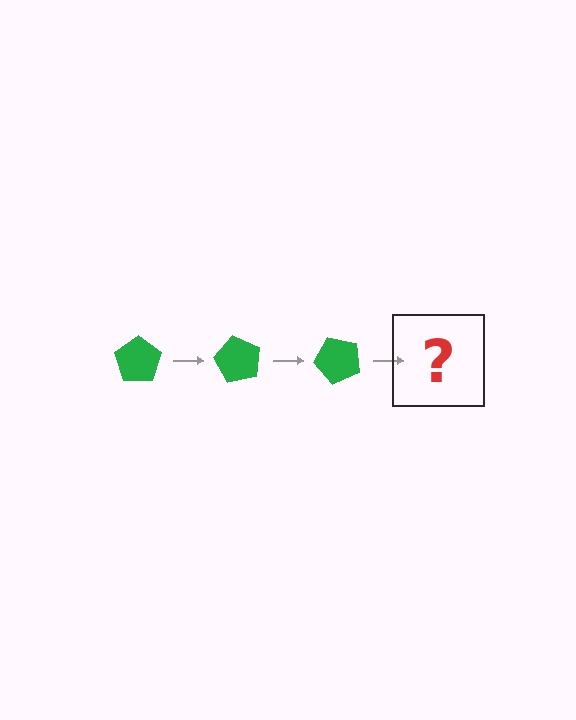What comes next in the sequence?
The next element should be a green pentagon rotated 180 degrees.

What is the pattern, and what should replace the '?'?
The pattern is that the pentagon rotates 60 degrees each step. The '?' should be a green pentagon rotated 180 degrees.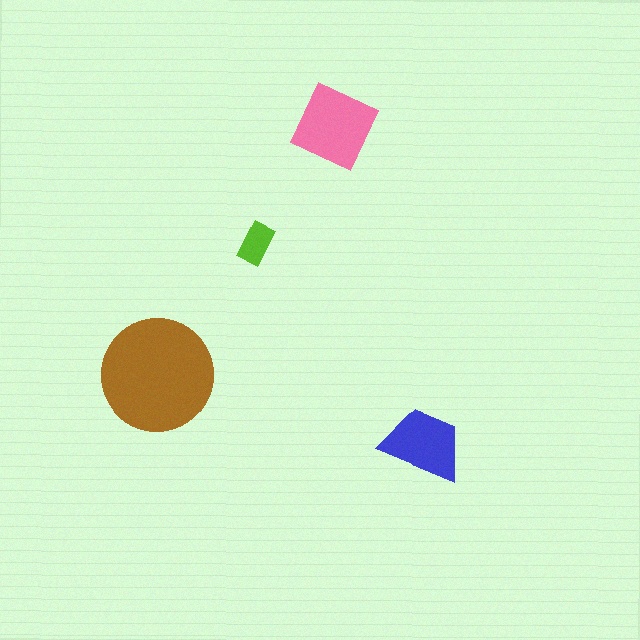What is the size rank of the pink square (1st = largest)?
2nd.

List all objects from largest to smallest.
The brown circle, the pink square, the blue trapezoid, the lime rectangle.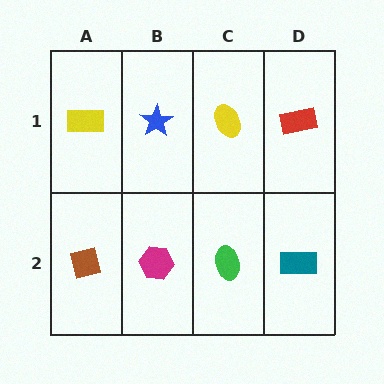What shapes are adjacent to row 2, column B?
A blue star (row 1, column B), a brown square (row 2, column A), a green ellipse (row 2, column C).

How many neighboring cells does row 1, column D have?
2.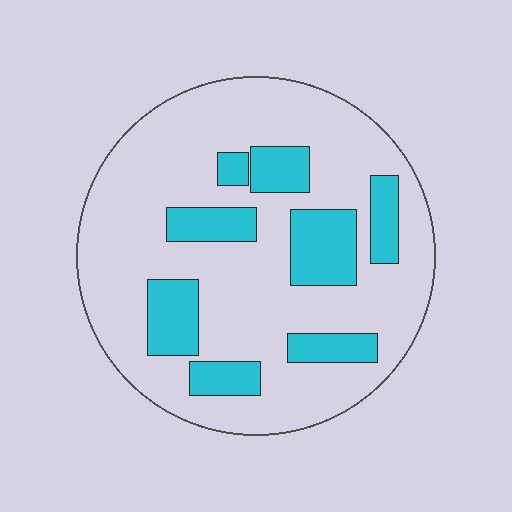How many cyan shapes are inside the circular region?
8.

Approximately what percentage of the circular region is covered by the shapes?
Approximately 25%.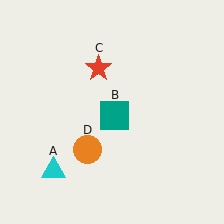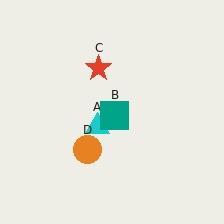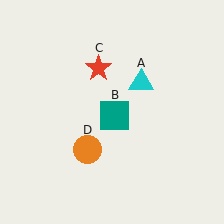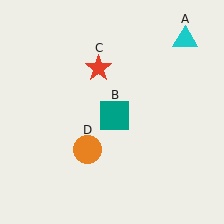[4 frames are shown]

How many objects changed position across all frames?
1 object changed position: cyan triangle (object A).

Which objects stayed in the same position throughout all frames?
Teal square (object B) and red star (object C) and orange circle (object D) remained stationary.